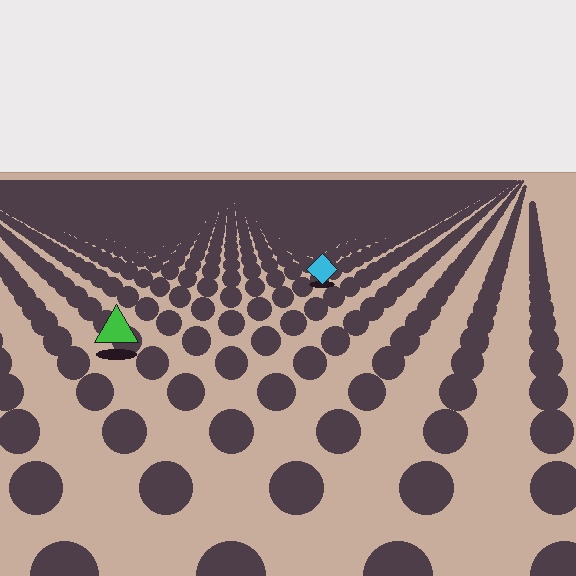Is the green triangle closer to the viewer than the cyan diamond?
Yes. The green triangle is closer — you can tell from the texture gradient: the ground texture is coarser near it.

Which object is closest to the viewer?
The green triangle is closest. The texture marks near it are larger and more spread out.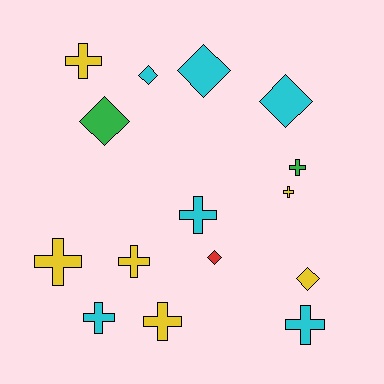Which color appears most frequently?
Yellow, with 6 objects.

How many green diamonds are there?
There is 1 green diamond.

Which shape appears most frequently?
Cross, with 9 objects.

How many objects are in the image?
There are 15 objects.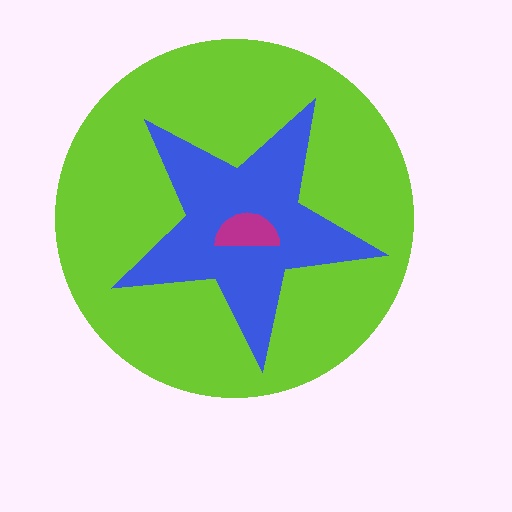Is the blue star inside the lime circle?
Yes.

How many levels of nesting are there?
3.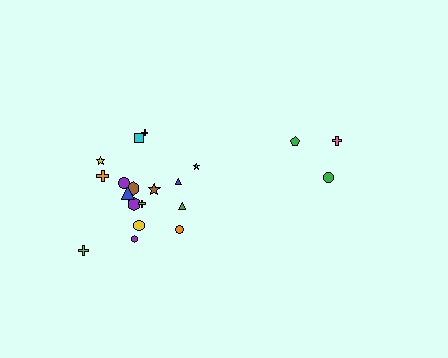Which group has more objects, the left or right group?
The left group.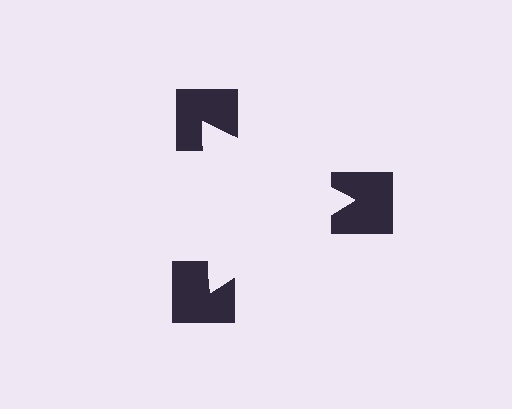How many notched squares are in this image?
There are 3 — one at each vertex of the illusory triangle.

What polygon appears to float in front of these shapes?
An illusory triangle — its edges are inferred from the aligned wedge cuts in the notched squares, not physically drawn.